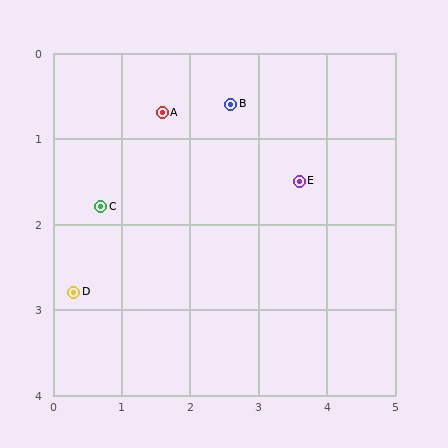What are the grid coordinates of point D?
Point D is at approximately (0.3, 2.8).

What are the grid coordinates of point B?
Point B is at approximately (2.6, 0.6).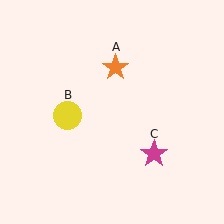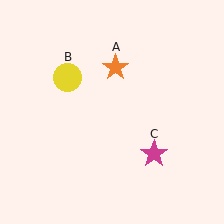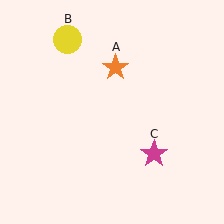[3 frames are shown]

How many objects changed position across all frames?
1 object changed position: yellow circle (object B).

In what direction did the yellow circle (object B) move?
The yellow circle (object B) moved up.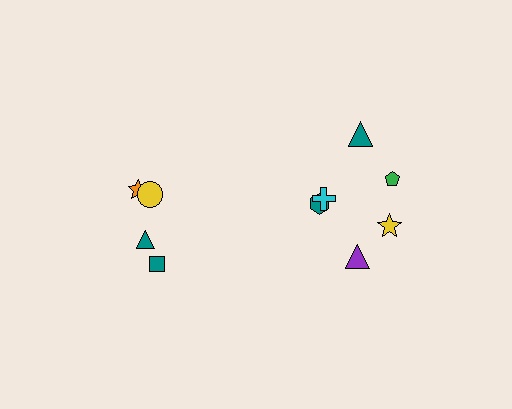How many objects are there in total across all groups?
There are 10 objects.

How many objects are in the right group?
There are 6 objects.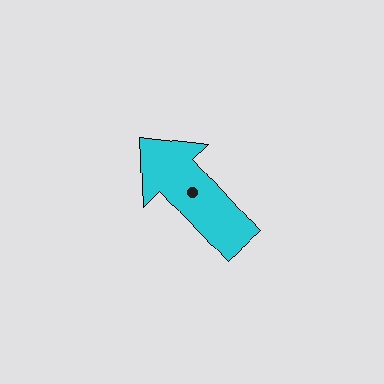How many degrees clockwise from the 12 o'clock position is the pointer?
Approximately 317 degrees.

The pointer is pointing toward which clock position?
Roughly 11 o'clock.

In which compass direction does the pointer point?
Northwest.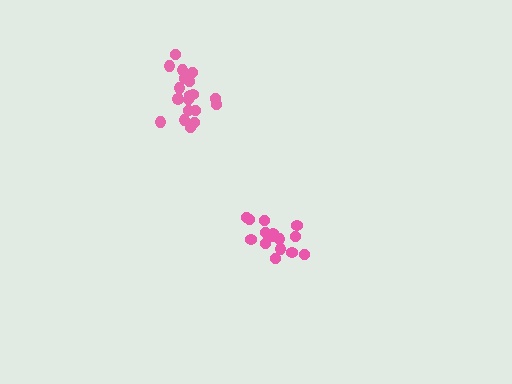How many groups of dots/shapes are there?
There are 2 groups.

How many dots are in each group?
Group 1: 16 dots, Group 2: 19 dots (35 total).